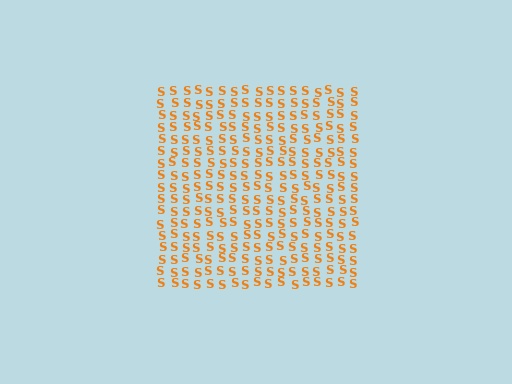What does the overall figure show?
The overall figure shows a square.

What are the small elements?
The small elements are letter S's.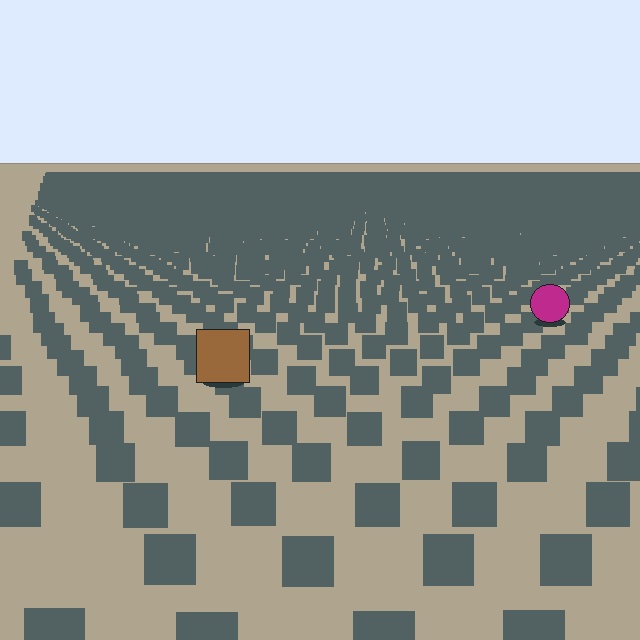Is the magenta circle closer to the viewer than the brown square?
No. The brown square is closer — you can tell from the texture gradient: the ground texture is coarser near it.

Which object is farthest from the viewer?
The magenta circle is farthest from the viewer. It appears smaller and the ground texture around it is denser.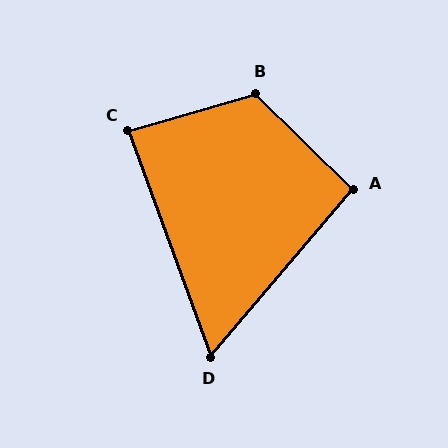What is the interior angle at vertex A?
Approximately 94 degrees (approximately right).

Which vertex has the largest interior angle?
B, at approximately 119 degrees.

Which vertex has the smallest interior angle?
D, at approximately 61 degrees.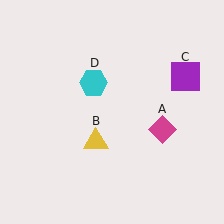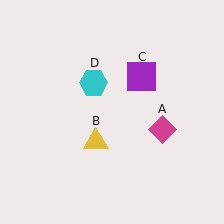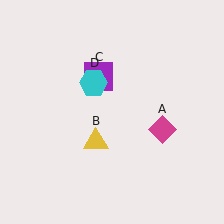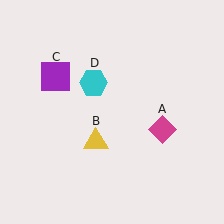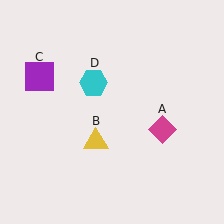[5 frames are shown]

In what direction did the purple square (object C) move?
The purple square (object C) moved left.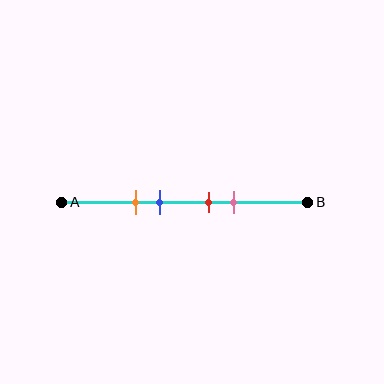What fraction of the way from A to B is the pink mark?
The pink mark is approximately 70% (0.7) of the way from A to B.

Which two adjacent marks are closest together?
The red and pink marks are the closest adjacent pair.